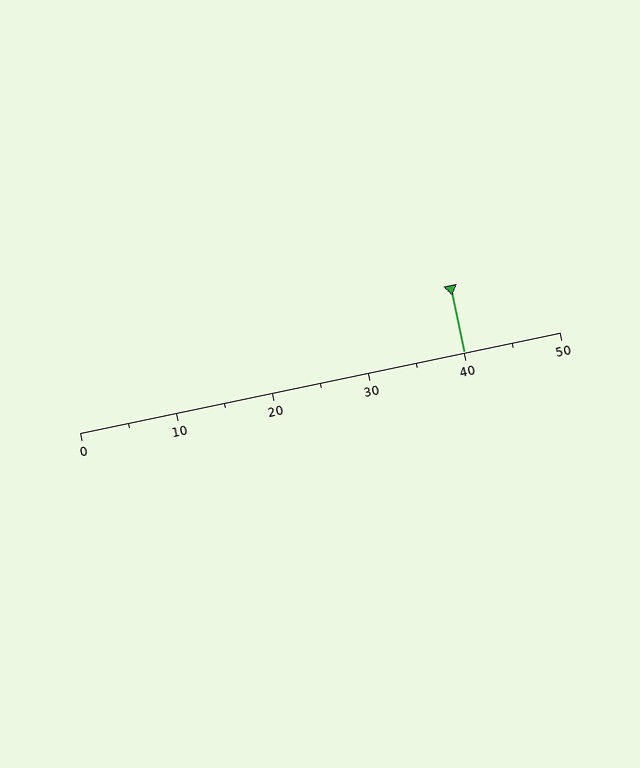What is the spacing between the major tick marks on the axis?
The major ticks are spaced 10 apart.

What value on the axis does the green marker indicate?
The marker indicates approximately 40.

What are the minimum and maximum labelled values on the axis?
The axis runs from 0 to 50.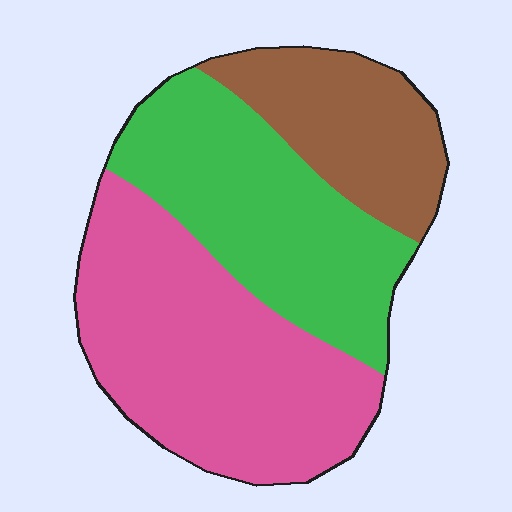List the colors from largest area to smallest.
From largest to smallest: pink, green, brown.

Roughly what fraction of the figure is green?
Green takes up about one third (1/3) of the figure.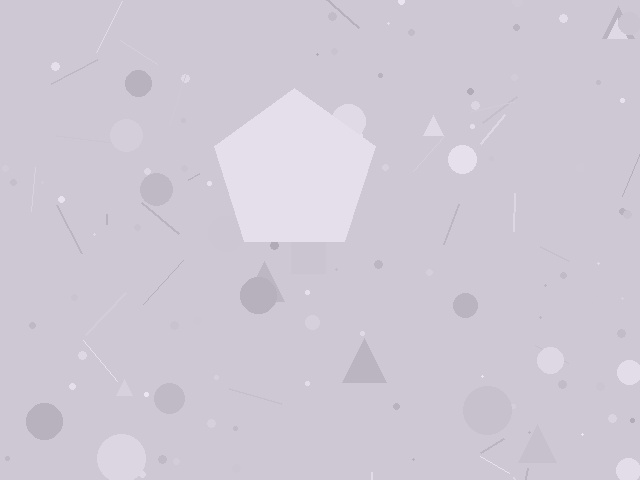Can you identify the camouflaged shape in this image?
The camouflaged shape is a pentagon.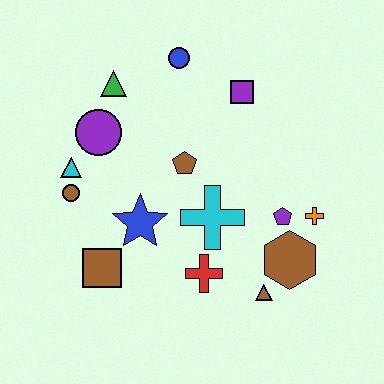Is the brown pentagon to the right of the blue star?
Yes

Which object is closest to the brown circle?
The cyan triangle is closest to the brown circle.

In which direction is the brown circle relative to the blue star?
The brown circle is to the left of the blue star.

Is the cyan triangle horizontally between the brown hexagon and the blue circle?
No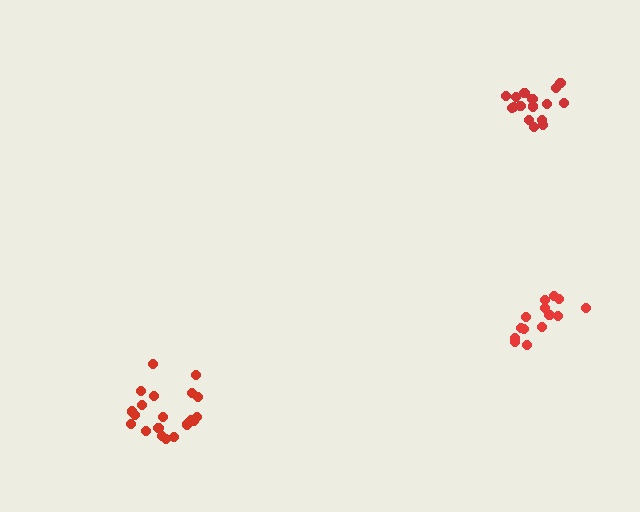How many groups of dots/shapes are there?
There are 3 groups.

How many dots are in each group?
Group 1: 20 dots, Group 2: 14 dots, Group 3: 16 dots (50 total).